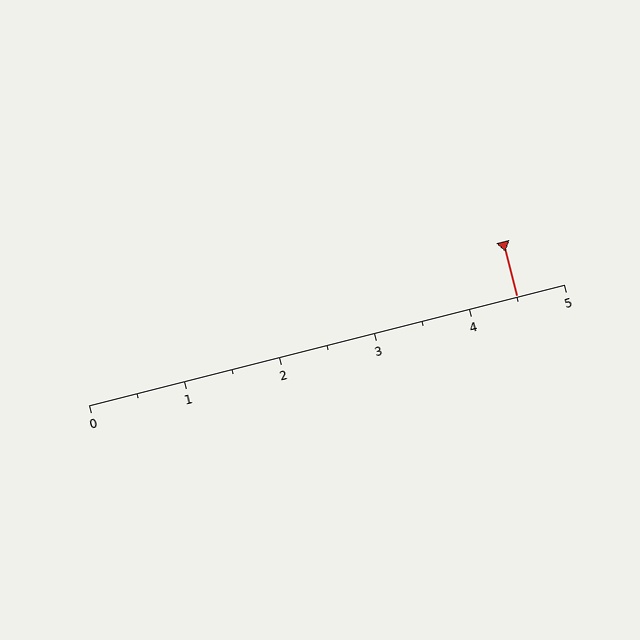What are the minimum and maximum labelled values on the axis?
The axis runs from 0 to 5.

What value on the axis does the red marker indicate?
The marker indicates approximately 4.5.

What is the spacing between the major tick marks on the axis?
The major ticks are spaced 1 apart.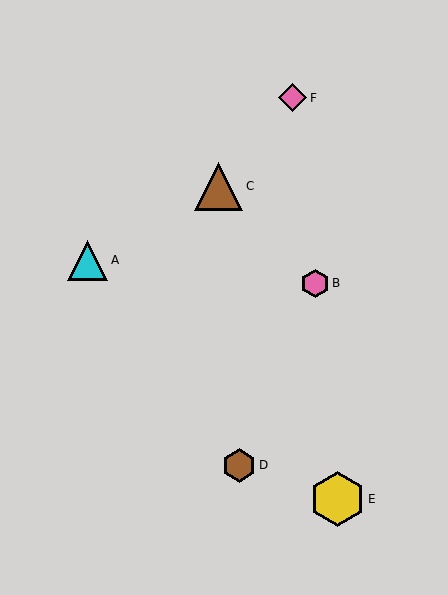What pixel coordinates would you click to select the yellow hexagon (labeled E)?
Click at (337, 499) to select the yellow hexagon E.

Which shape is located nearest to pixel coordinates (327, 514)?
The yellow hexagon (labeled E) at (337, 499) is nearest to that location.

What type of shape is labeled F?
Shape F is a pink diamond.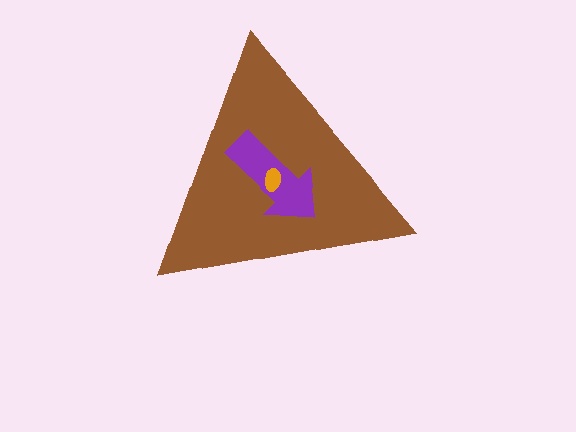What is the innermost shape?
The orange ellipse.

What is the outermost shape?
The brown triangle.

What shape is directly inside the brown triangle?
The purple arrow.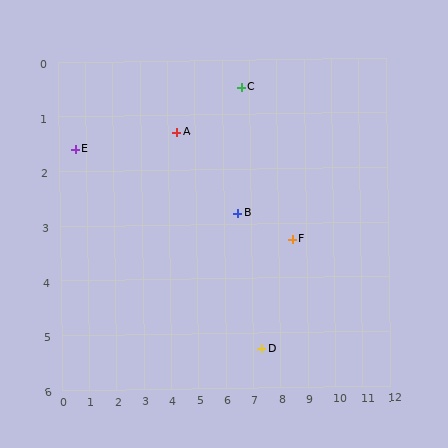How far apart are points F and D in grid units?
Points F and D are about 2.3 grid units apart.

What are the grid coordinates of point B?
Point B is at approximately (6.5, 2.8).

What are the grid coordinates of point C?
Point C is at approximately (6.7, 0.5).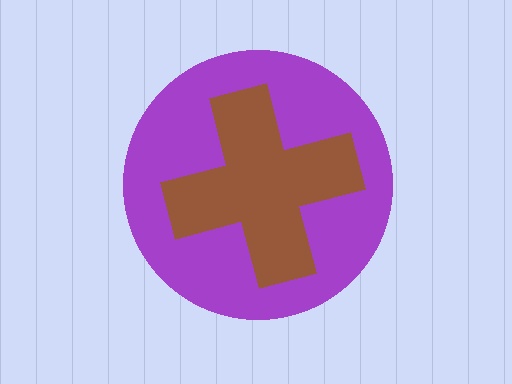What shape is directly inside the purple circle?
The brown cross.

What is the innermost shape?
The brown cross.